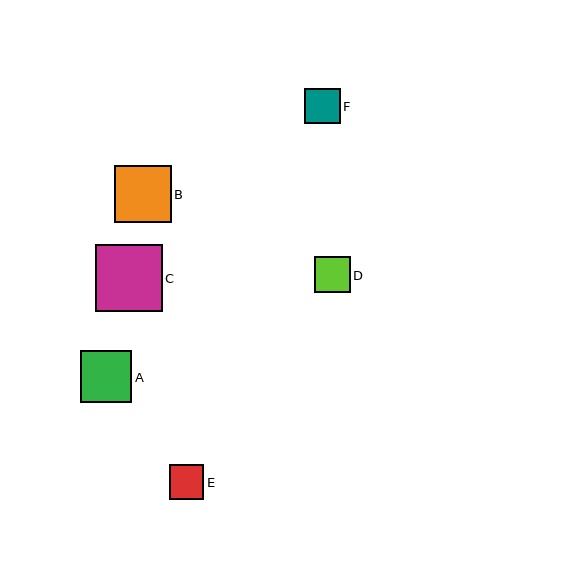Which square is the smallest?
Square E is the smallest with a size of approximately 35 pixels.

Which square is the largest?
Square C is the largest with a size of approximately 67 pixels.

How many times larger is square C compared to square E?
Square C is approximately 1.9 times the size of square E.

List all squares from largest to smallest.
From largest to smallest: C, B, A, D, F, E.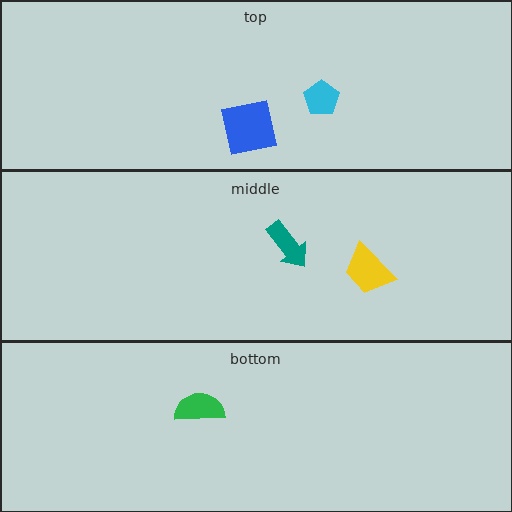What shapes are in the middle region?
The teal arrow, the yellow trapezoid.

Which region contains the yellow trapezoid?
The middle region.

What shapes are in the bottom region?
The green semicircle.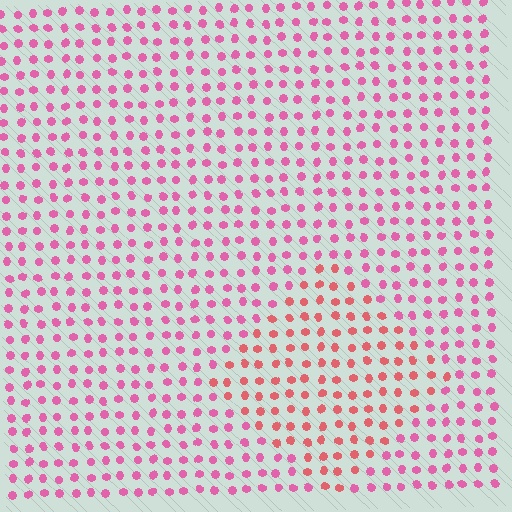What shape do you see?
I see a diamond.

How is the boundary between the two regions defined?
The boundary is defined purely by a slight shift in hue (about 29 degrees). Spacing, size, and orientation are identical on both sides.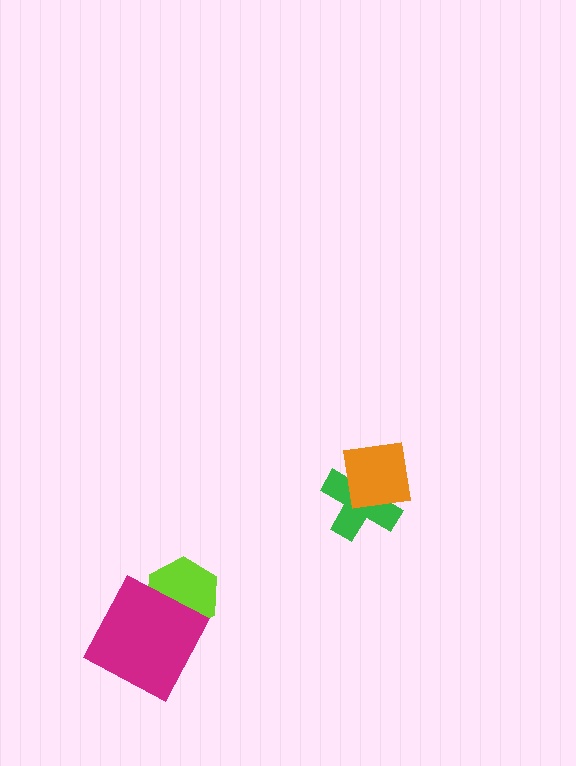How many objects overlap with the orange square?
1 object overlaps with the orange square.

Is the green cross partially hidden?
Yes, it is partially covered by another shape.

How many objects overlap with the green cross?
1 object overlaps with the green cross.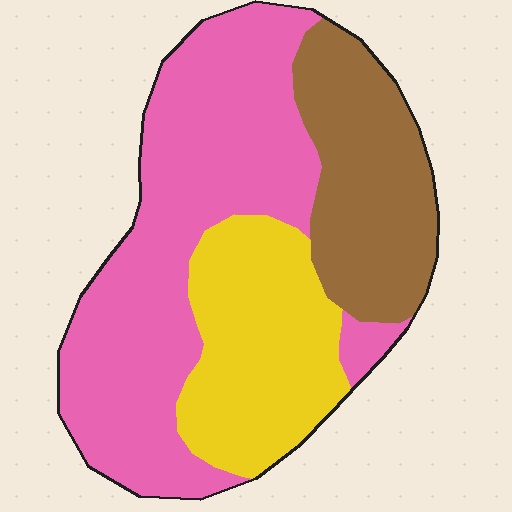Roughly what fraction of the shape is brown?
Brown covers around 25% of the shape.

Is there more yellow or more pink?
Pink.